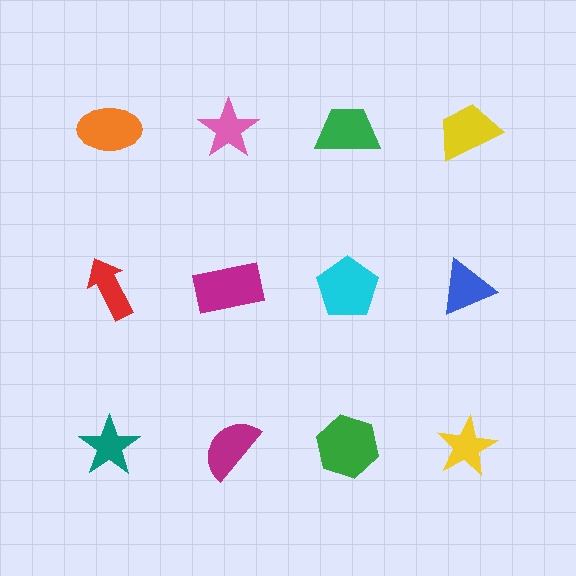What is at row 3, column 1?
A teal star.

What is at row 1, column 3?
A green trapezoid.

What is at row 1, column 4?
A yellow trapezoid.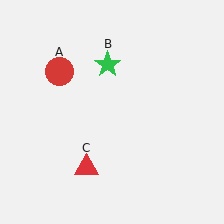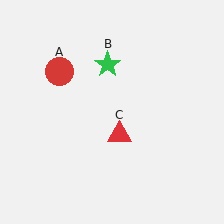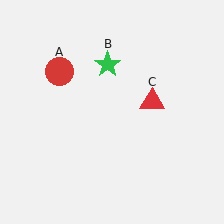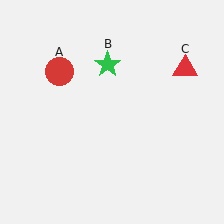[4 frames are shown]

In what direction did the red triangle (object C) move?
The red triangle (object C) moved up and to the right.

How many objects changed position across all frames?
1 object changed position: red triangle (object C).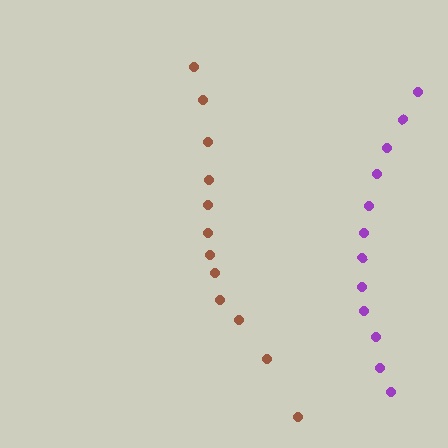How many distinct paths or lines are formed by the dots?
There are 2 distinct paths.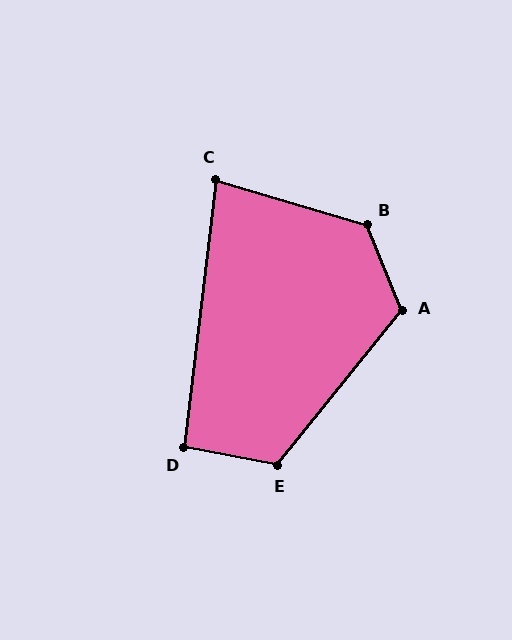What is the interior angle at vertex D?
Approximately 94 degrees (approximately right).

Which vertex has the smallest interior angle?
C, at approximately 80 degrees.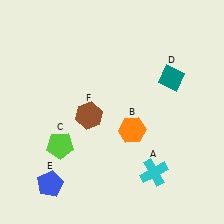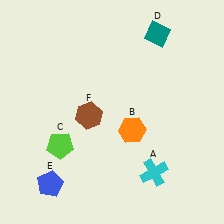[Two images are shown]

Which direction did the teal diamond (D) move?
The teal diamond (D) moved up.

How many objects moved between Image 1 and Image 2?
1 object moved between the two images.